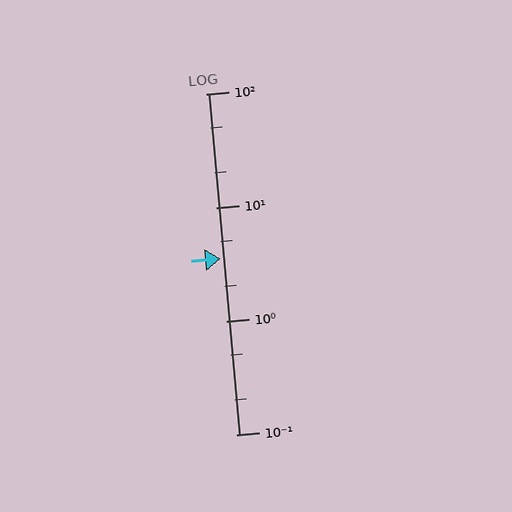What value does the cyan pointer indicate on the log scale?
The pointer indicates approximately 3.5.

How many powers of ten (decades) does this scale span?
The scale spans 3 decades, from 0.1 to 100.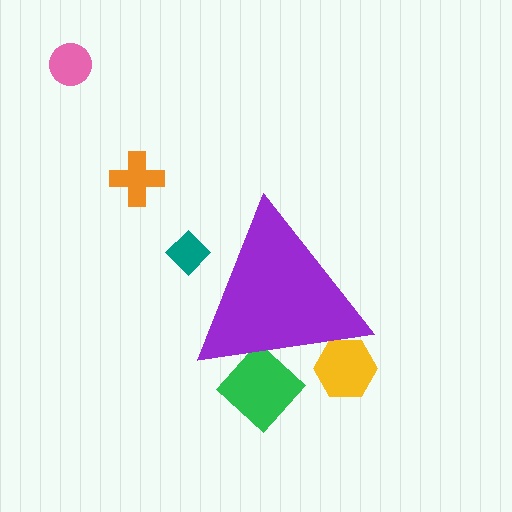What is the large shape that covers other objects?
A purple triangle.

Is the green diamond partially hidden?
Yes, the green diamond is partially hidden behind the purple triangle.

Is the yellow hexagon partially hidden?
Yes, the yellow hexagon is partially hidden behind the purple triangle.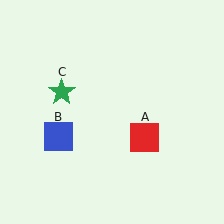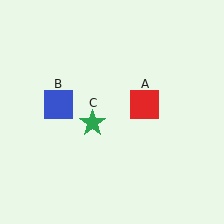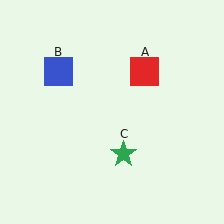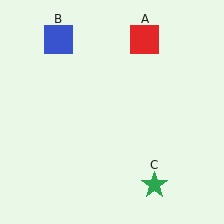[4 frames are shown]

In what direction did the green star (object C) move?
The green star (object C) moved down and to the right.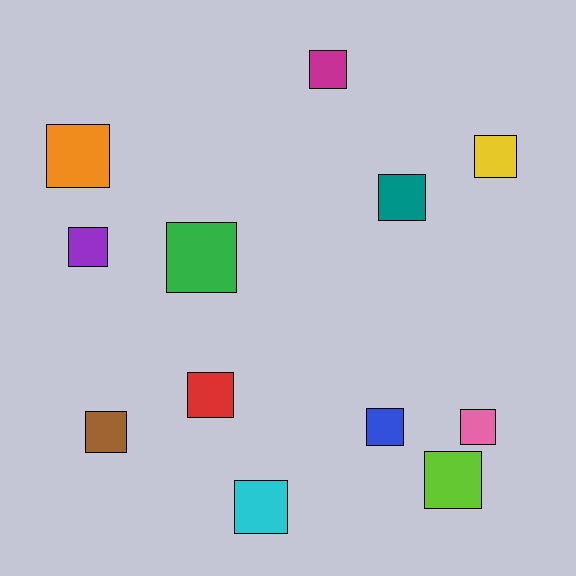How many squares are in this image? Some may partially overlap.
There are 12 squares.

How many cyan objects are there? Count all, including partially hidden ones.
There is 1 cyan object.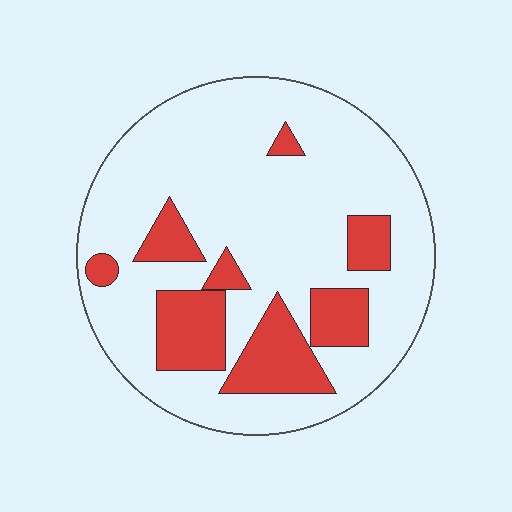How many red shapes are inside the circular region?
8.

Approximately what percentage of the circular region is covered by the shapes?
Approximately 25%.